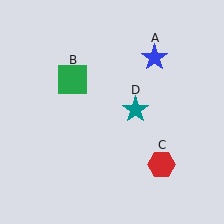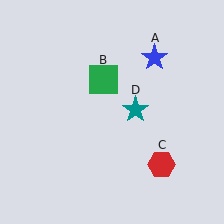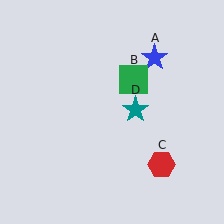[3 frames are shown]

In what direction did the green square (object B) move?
The green square (object B) moved right.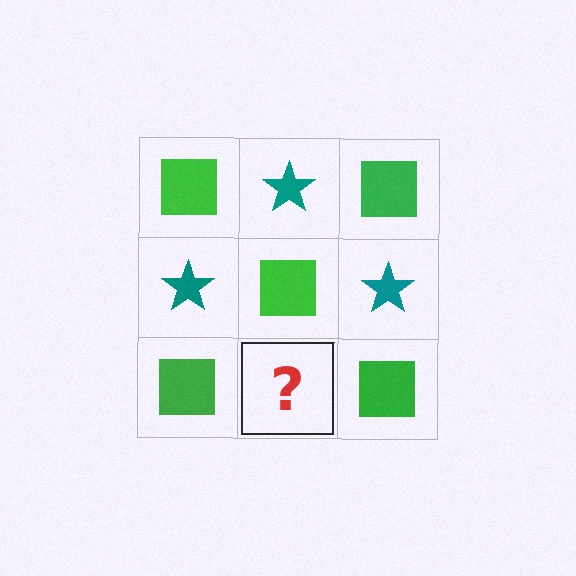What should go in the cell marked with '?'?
The missing cell should contain a teal star.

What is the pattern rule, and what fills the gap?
The rule is that it alternates green square and teal star in a checkerboard pattern. The gap should be filled with a teal star.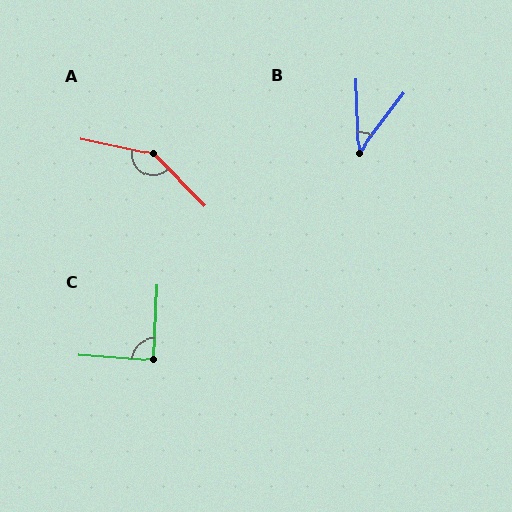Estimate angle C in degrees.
Approximately 88 degrees.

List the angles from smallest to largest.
B (39°), C (88°), A (146°).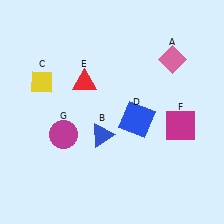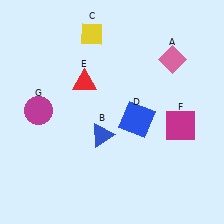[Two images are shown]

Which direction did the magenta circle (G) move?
The magenta circle (G) moved left.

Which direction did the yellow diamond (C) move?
The yellow diamond (C) moved right.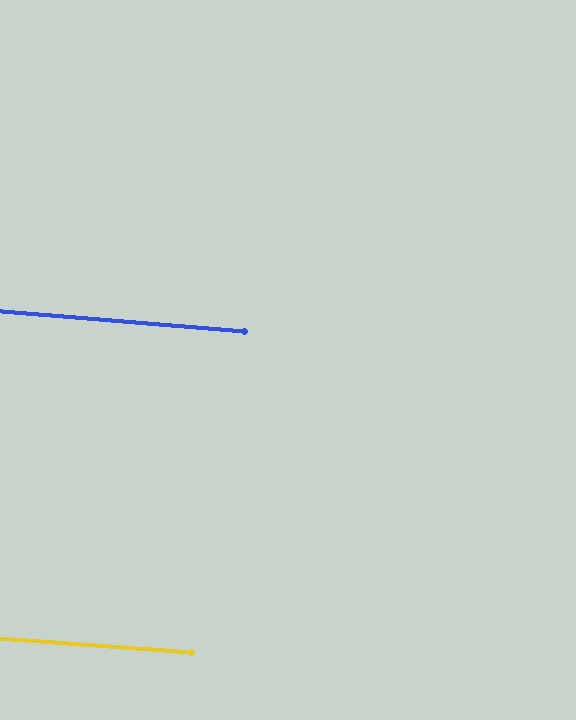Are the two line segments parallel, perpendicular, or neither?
Parallel — their directions differ by only 0.8°.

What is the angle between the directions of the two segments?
Approximately 1 degree.